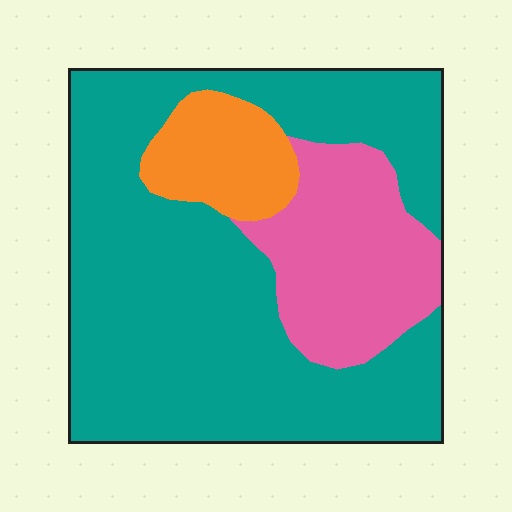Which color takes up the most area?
Teal, at roughly 70%.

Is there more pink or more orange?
Pink.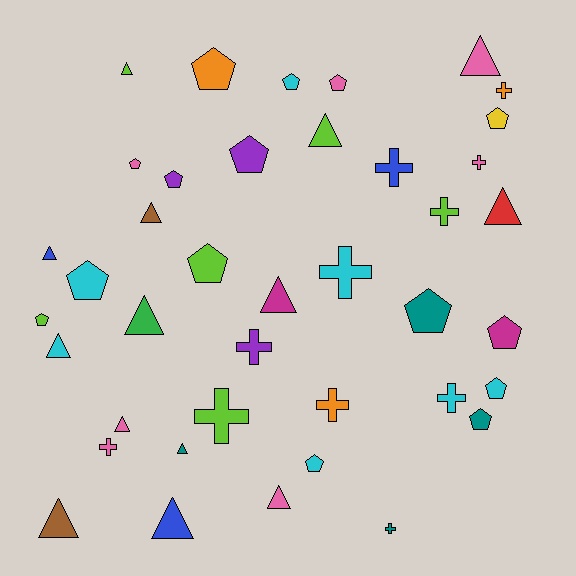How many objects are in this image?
There are 40 objects.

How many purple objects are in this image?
There are 3 purple objects.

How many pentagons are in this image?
There are 15 pentagons.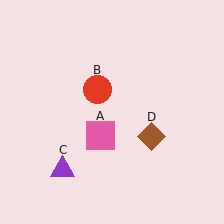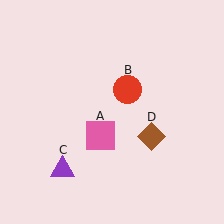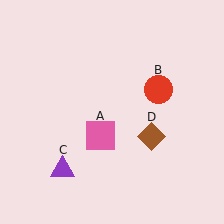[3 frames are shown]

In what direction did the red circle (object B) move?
The red circle (object B) moved right.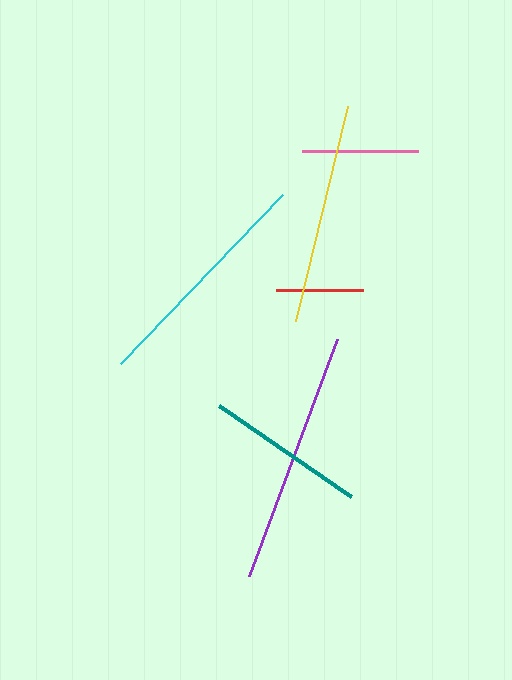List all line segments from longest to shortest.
From longest to shortest: purple, cyan, yellow, teal, pink, red.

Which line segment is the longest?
The purple line is the longest at approximately 252 pixels.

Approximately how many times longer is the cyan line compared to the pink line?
The cyan line is approximately 2.0 times the length of the pink line.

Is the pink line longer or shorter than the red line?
The pink line is longer than the red line.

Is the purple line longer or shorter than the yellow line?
The purple line is longer than the yellow line.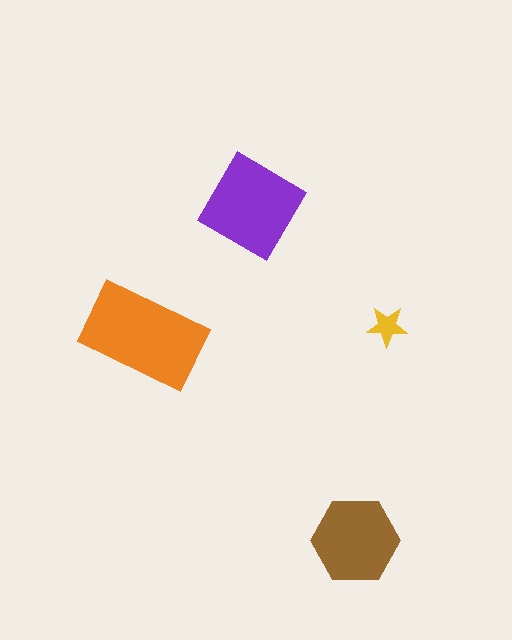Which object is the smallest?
The yellow star.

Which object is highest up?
The purple diamond is topmost.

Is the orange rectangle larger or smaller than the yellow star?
Larger.